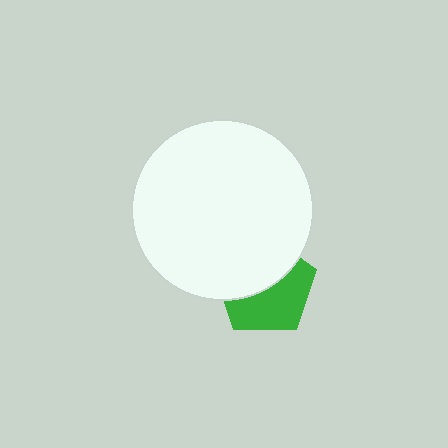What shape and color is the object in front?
The object in front is a white circle.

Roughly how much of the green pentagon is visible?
About half of it is visible (roughly 51%).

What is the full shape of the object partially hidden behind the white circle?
The partially hidden object is a green pentagon.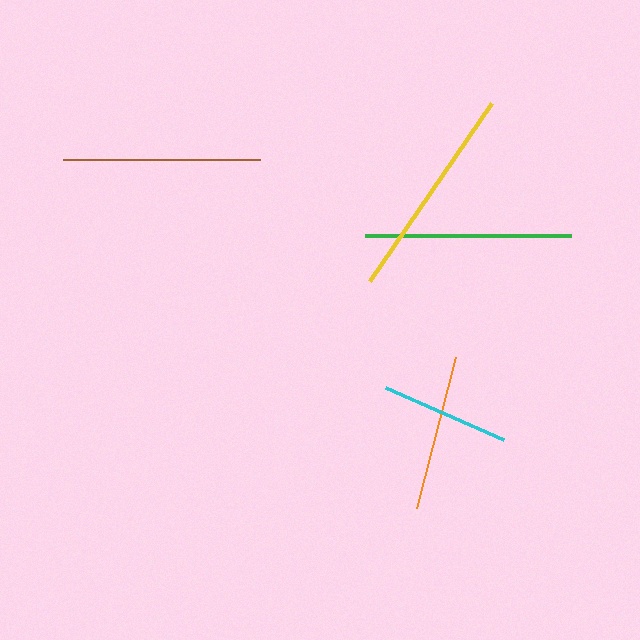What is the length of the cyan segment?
The cyan segment is approximately 129 pixels long.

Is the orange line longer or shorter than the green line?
The green line is longer than the orange line.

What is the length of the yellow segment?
The yellow segment is approximately 216 pixels long.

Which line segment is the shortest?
The cyan line is the shortest at approximately 129 pixels.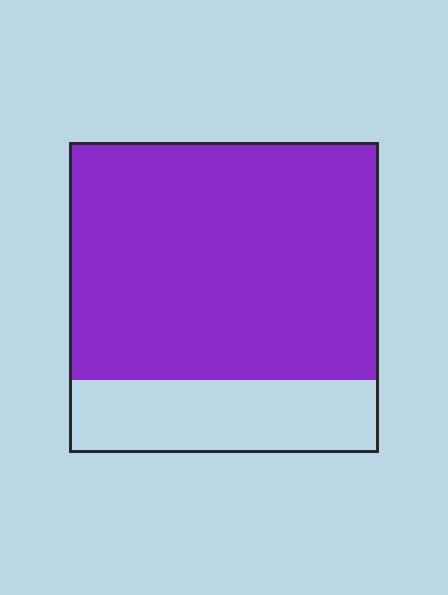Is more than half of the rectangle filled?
Yes.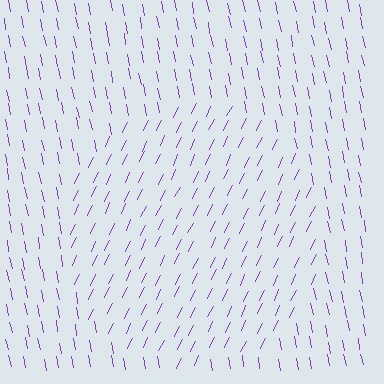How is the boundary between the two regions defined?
The boundary is defined purely by a change in line orientation (approximately 37 degrees difference). All lines are the same color and thickness.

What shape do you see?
I see a circle.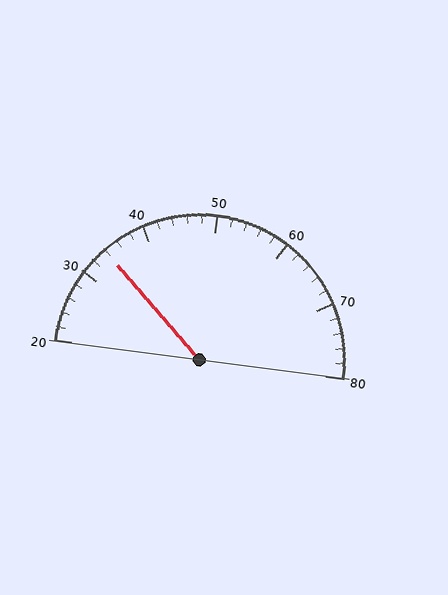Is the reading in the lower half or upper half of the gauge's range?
The reading is in the lower half of the range (20 to 80).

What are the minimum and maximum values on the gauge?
The gauge ranges from 20 to 80.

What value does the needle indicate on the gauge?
The needle indicates approximately 34.